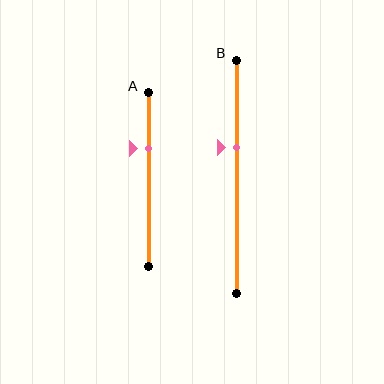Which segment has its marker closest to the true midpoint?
Segment B has its marker closest to the true midpoint.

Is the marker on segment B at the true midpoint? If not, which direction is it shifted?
No, the marker on segment B is shifted upward by about 12% of the segment length.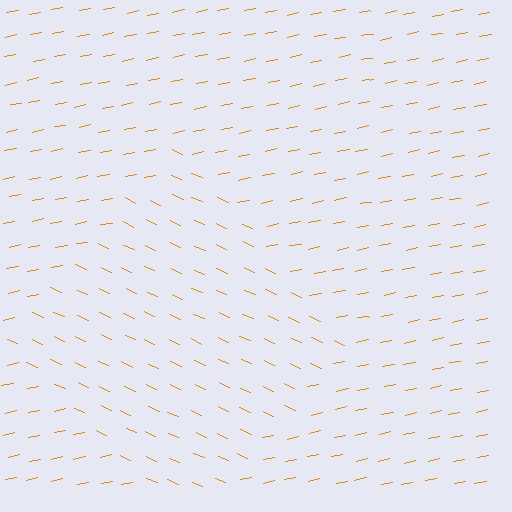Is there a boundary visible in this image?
Yes, there is a texture boundary formed by a change in line orientation.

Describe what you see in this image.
The image is filled with small orange line segments. A diamond region in the image has lines oriented differently from the surrounding lines, creating a visible texture boundary.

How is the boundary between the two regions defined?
The boundary is defined purely by a change in line orientation (approximately 36 degrees difference). All lines are the same color and thickness.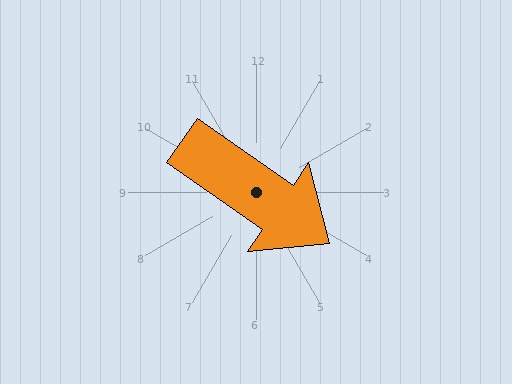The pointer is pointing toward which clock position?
Roughly 4 o'clock.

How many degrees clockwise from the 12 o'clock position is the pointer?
Approximately 125 degrees.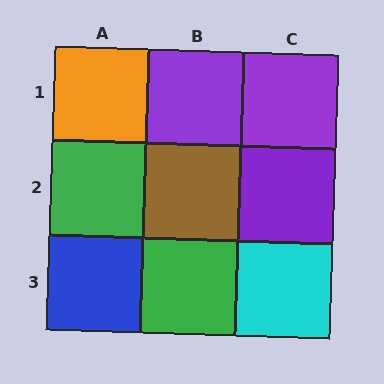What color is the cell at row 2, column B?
Brown.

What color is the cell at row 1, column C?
Purple.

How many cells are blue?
1 cell is blue.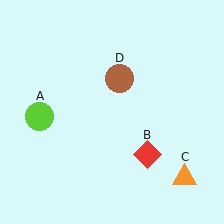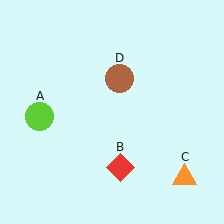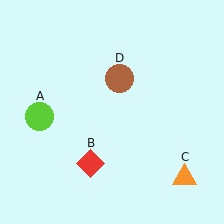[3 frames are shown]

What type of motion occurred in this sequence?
The red diamond (object B) rotated clockwise around the center of the scene.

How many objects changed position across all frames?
1 object changed position: red diamond (object B).